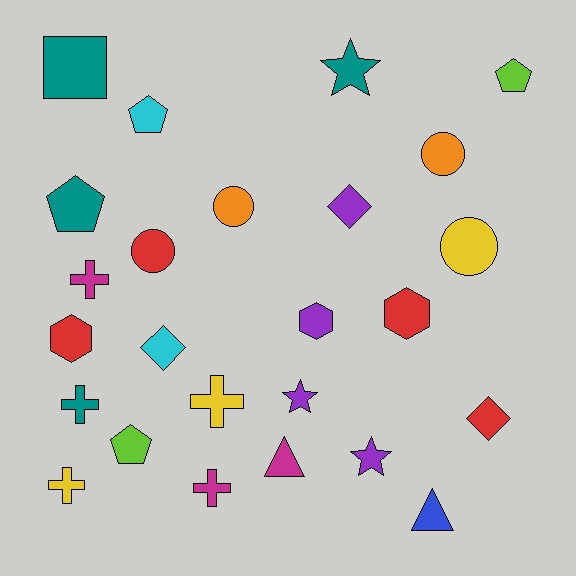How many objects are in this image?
There are 25 objects.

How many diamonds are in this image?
There are 3 diamonds.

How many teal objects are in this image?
There are 4 teal objects.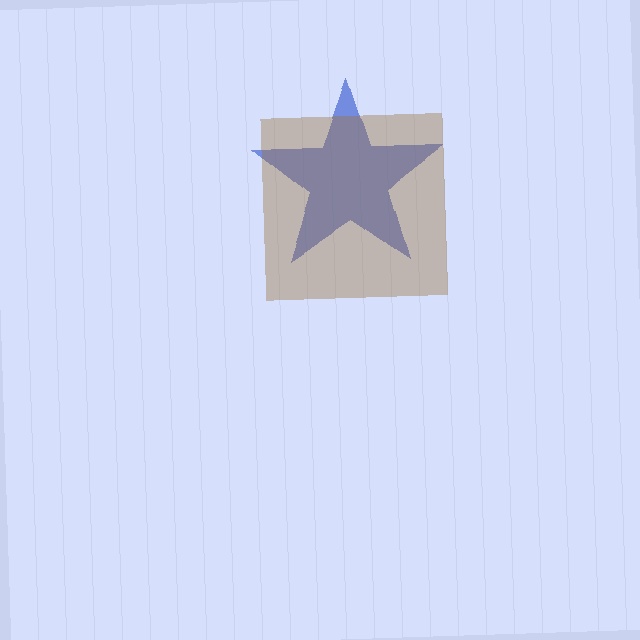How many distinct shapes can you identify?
There are 2 distinct shapes: a blue star, a brown square.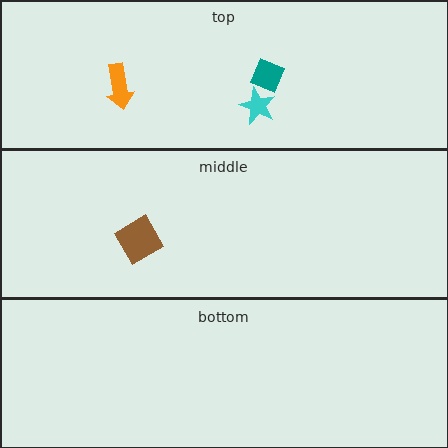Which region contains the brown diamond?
The middle region.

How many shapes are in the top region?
3.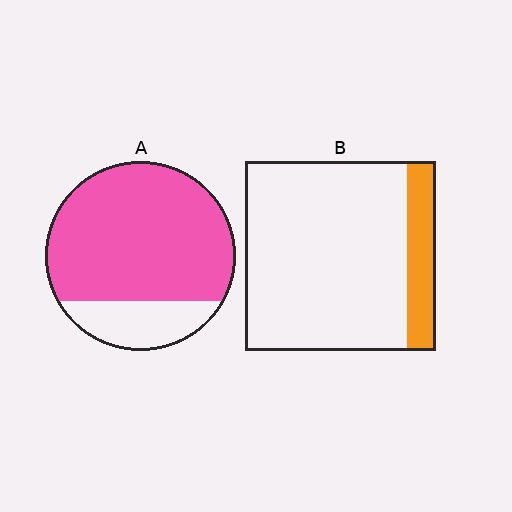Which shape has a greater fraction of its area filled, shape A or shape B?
Shape A.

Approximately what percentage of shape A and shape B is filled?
A is approximately 80% and B is approximately 15%.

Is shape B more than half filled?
No.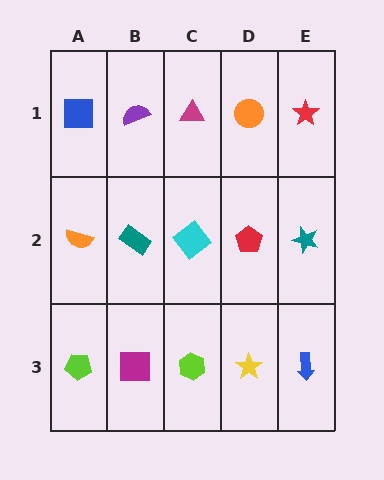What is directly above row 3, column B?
A teal rectangle.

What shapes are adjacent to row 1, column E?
A teal star (row 2, column E), an orange circle (row 1, column D).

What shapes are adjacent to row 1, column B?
A teal rectangle (row 2, column B), a blue square (row 1, column A), a magenta triangle (row 1, column C).